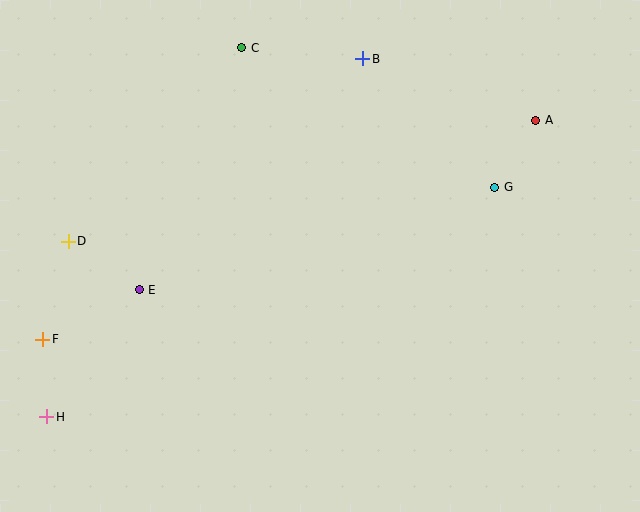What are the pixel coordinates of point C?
Point C is at (242, 48).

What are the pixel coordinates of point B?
Point B is at (362, 59).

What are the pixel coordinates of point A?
Point A is at (536, 120).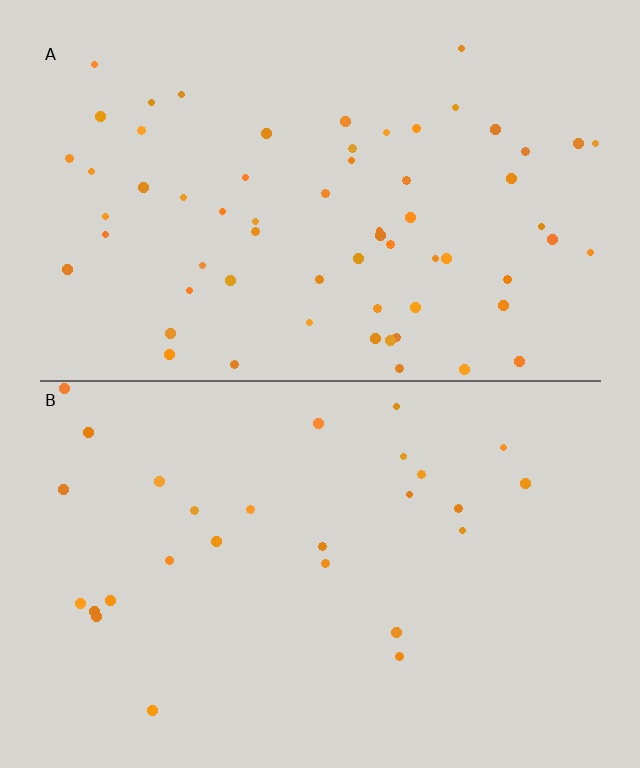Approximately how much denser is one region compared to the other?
Approximately 2.3× — region A over region B.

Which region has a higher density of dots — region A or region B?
A (the top).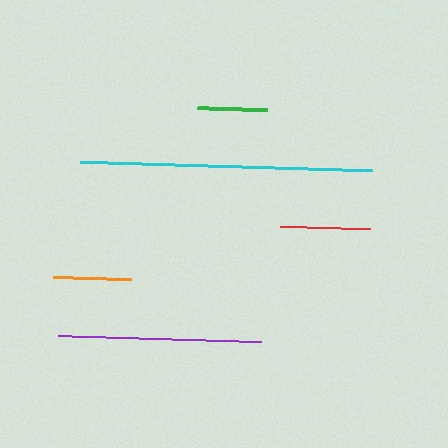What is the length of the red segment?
The red segment is approximately 90 pixels long.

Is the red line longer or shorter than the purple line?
The purple line is longer than the red line.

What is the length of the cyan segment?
The cyan segment is approximately 293 pixels long.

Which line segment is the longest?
The cyan line is the longest at approximately 293 pixels.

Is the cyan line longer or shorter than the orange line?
The cyan line is longer than the orange line.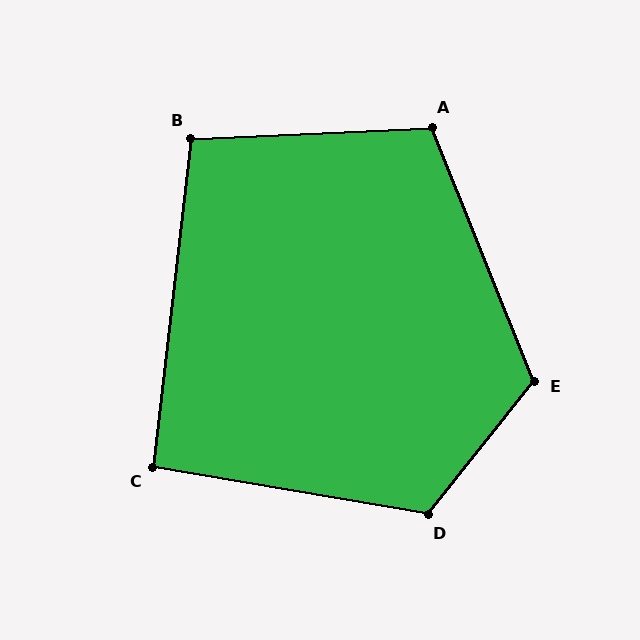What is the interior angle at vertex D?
Approximately 119 degrees (obtuse).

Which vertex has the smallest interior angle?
C, at approximately 93 degrees.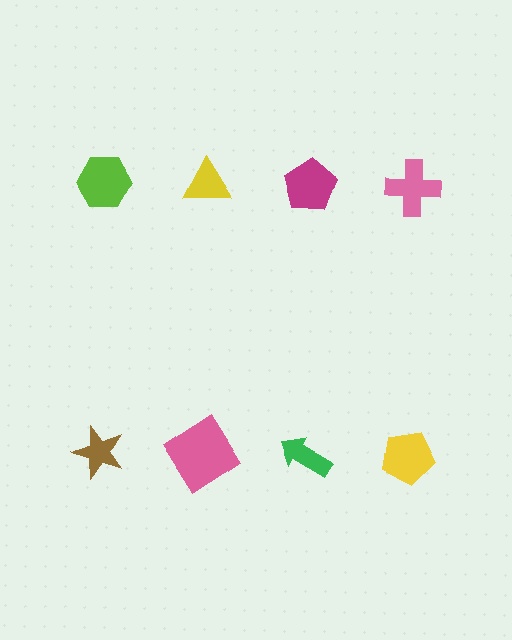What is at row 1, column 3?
A magenta pentagon.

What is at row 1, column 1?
A lime hexagon.